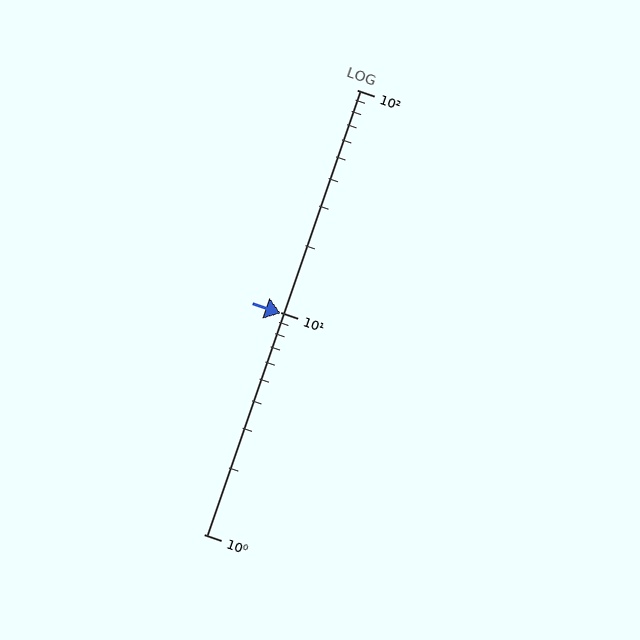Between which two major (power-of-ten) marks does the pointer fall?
The pointer is between 1 and 10.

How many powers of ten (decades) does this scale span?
The scale spans 2 decades, from 1 to 100.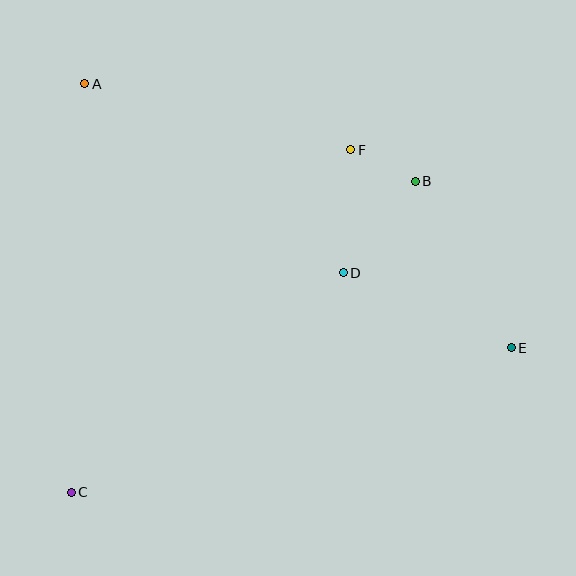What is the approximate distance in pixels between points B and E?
The distance between B and E is approximately 192 pixels.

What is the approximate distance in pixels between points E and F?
The distance between E and F is approximately 255 pixels.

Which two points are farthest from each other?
Points A and E are farthest from each other.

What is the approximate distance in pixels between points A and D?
The distance between A and D is approximately 321 pixels.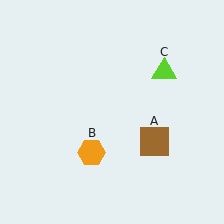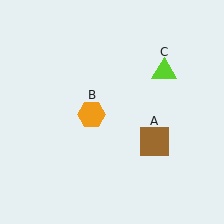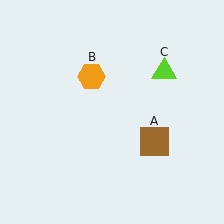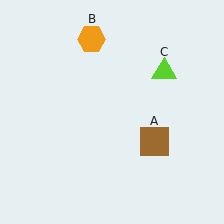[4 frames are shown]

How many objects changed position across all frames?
1 object changed position: orange hexagon (object B).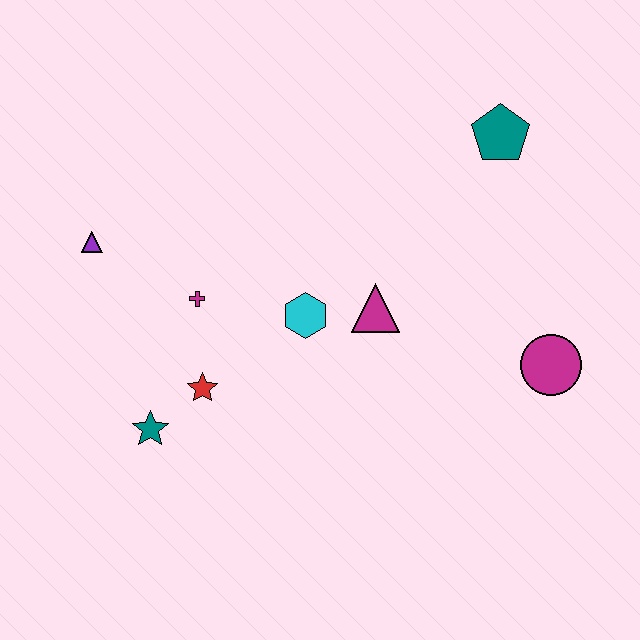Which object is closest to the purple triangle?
The magenta cross is closest to the purple triangle.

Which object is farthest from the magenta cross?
The magenta circle is farthest from the magenta cross.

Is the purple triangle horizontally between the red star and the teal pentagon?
No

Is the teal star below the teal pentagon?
Yes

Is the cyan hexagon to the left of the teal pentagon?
Yes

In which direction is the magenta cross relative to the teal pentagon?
The magenta cross is to the left of the teal pentagon.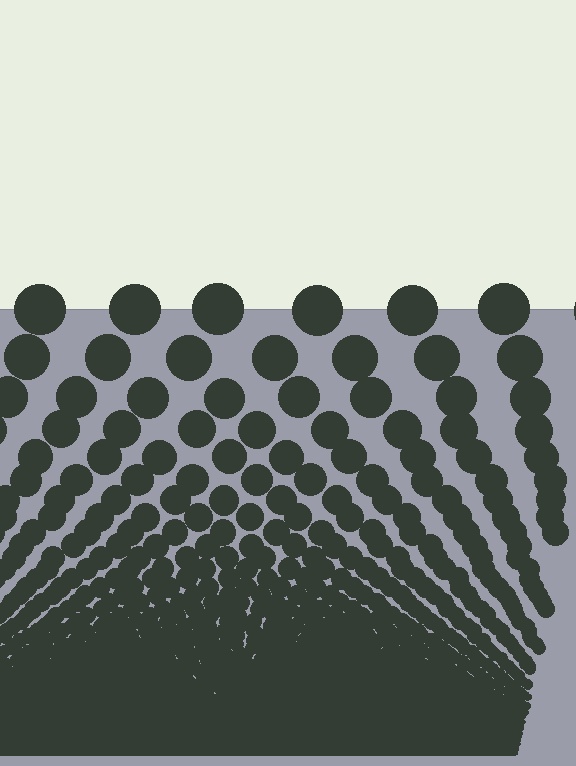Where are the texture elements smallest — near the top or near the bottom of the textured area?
Near the bottom.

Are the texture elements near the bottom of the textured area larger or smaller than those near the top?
Smaller. The gradient is inverted — elements near the bottom are smaller and denser.